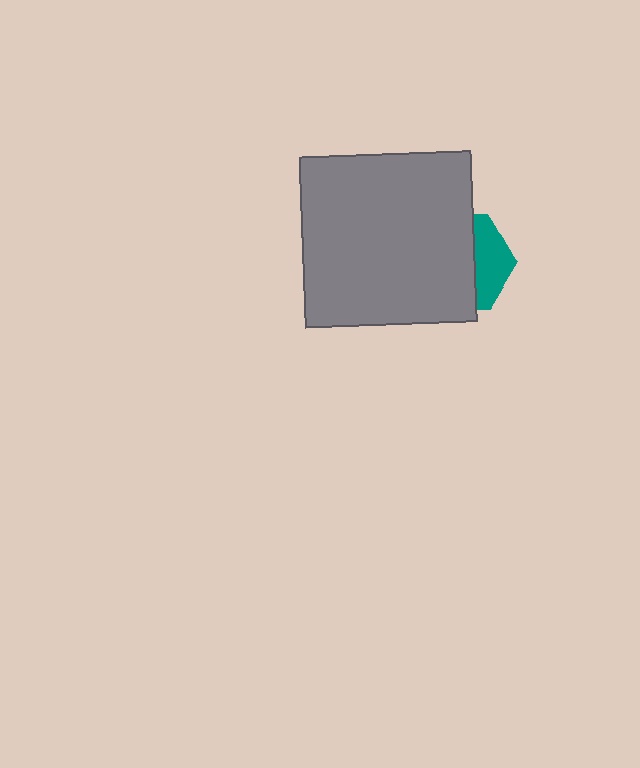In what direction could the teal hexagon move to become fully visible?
The teal hexagon could move right. That would shift it out from behind the gray square entirely.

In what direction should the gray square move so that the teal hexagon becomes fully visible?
The gray square should move left. That is the shortest direction to clear the overlap and leave the teal hexagon fully visible.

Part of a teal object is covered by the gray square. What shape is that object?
It is a hexagon.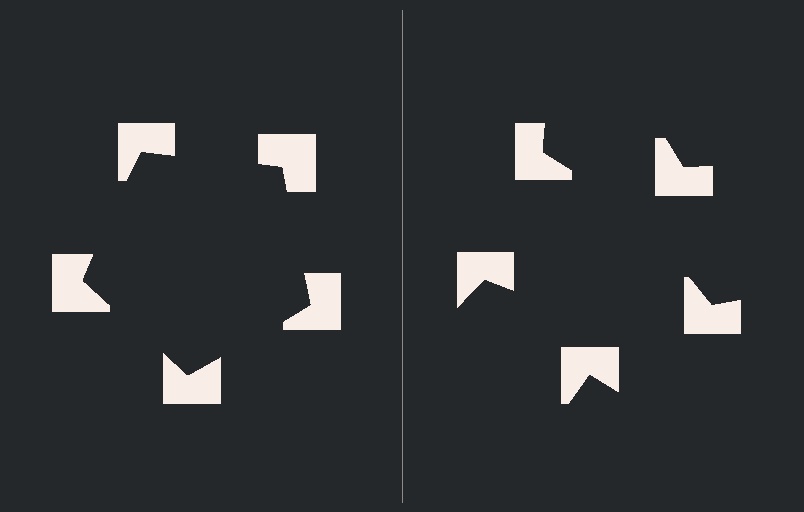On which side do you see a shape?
An illusory pentagon appears on the left side. On the right side the wedge cuts are rotated, so no coherent shape forms.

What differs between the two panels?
The notched squares are positioned identically on both sides; only the wedge orientations differ. On the left they align to a pentagon; on the right they are misaligned.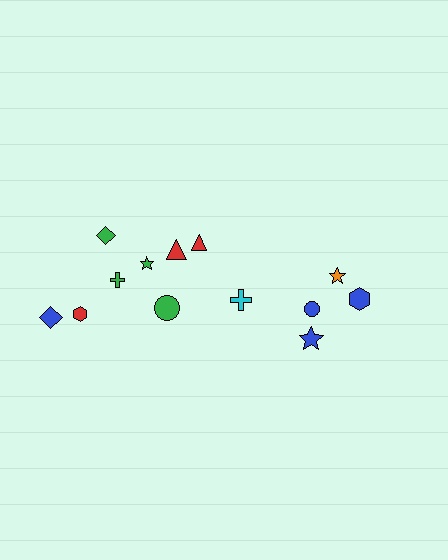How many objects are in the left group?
There are 8 objects.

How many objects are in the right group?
There are 5 objects.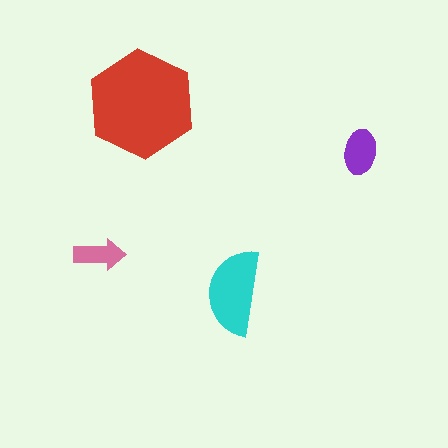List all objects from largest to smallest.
The red hexagon, the cyan semicircle, the purple ellipse, the pink arrow.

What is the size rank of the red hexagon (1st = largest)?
1st.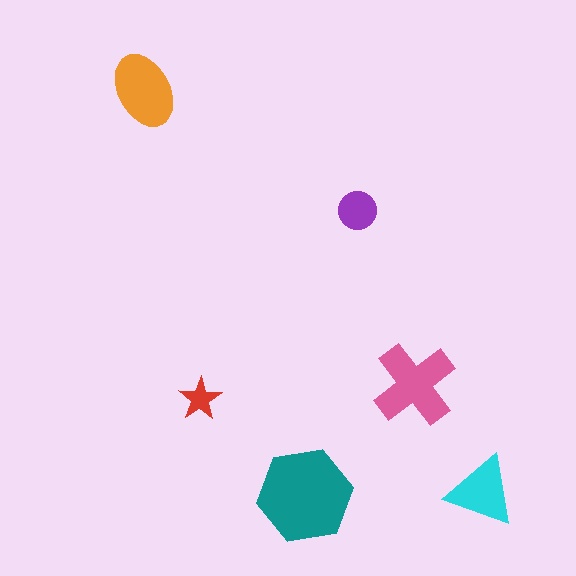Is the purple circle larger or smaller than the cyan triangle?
Smaller.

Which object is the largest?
The teal hexagon.